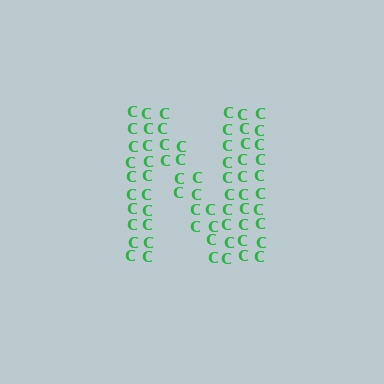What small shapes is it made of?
It is made of small letter C's.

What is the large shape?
The large shape is the letter N.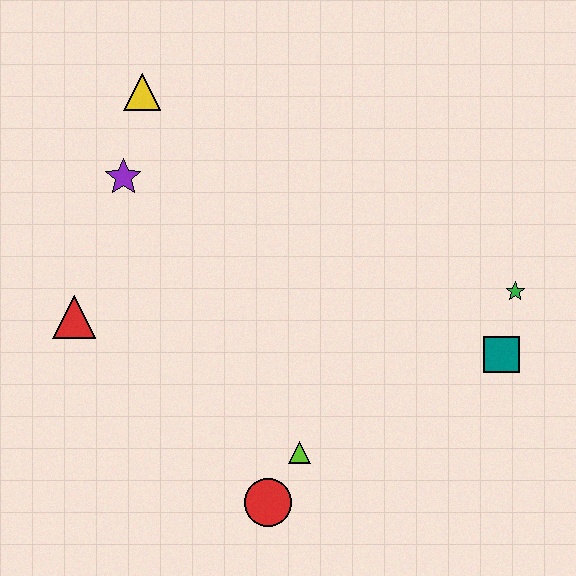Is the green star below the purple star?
Yes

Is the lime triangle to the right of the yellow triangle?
Yes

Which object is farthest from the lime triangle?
The yellow triangle is farthest from the lime triangle.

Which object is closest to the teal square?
The green star is closest to the teal square.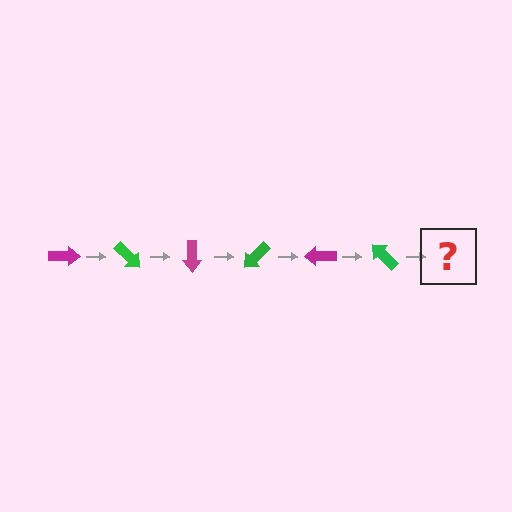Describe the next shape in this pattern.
It should be a magenta arrow, rotated 270 degrees from the start.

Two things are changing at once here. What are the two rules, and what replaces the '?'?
The two rules are that it rotates 45 degrees each step and the color cycles through magenta and green. The '?' should be a magenta arrow, rotated 270 degrees from the start.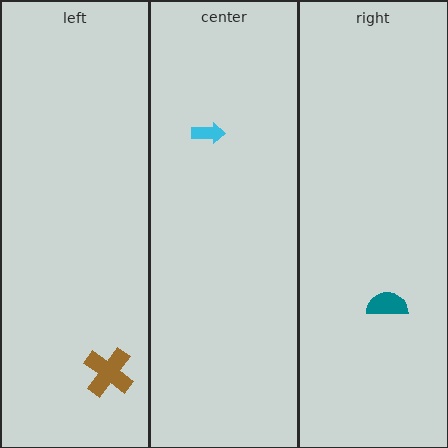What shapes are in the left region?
The brown cross.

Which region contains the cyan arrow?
The center region.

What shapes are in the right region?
The teal semicircle.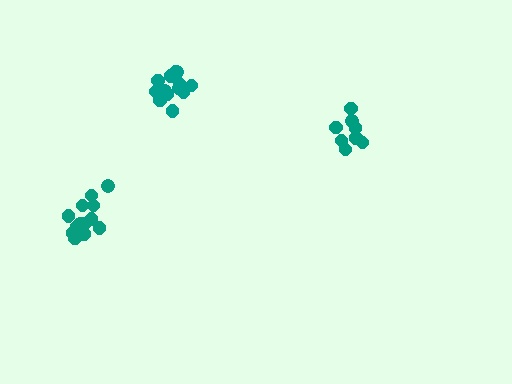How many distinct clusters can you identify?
There are 3 distinct clusters.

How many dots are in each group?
Group 1: 9 dots, Group 2: 13 dots, Group 3: 14 dots (36 total).